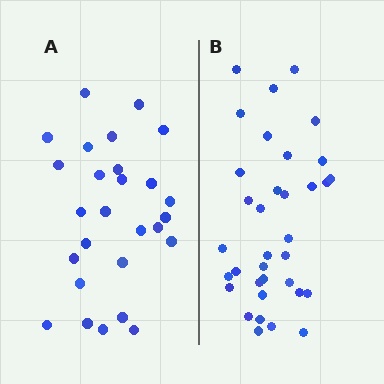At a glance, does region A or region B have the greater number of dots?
Region B (the right region) has more dots.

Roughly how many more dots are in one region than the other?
Region B has roughly 8 or so more dots than region A.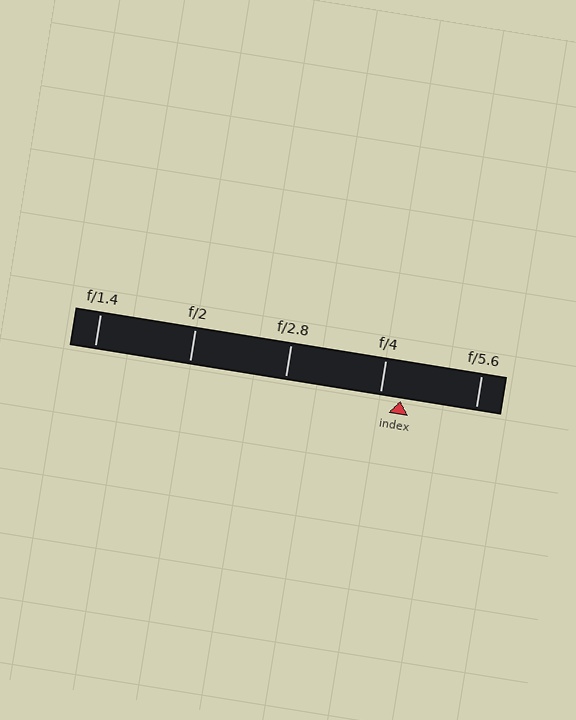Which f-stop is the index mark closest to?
The index mark is closest to f/4.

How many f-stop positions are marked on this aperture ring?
There are 5 f-stop positions marked.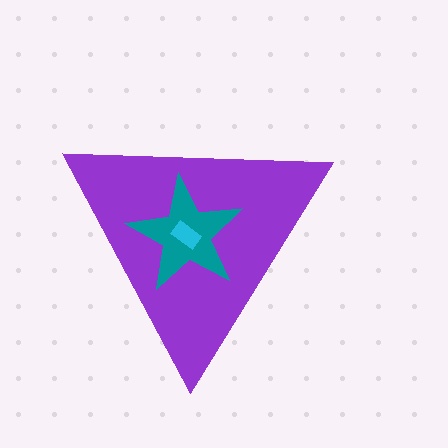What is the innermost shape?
The cyan rectangle.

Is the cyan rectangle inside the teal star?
Yes.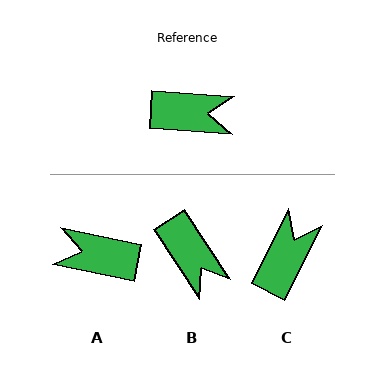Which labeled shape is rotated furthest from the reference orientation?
A, about 172 degrees away.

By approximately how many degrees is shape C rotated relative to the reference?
Approximately 67 degrees counter-clockwise.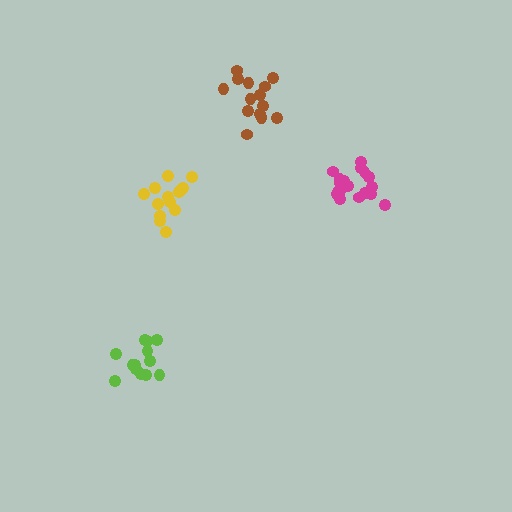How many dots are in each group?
Group 1: 18 dots, Group 2: 13 dots, Group 3: 15 dots, Group 4: 14 dots (60 total).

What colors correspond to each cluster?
The clusters are colored: magenta, lime, brown, yellow.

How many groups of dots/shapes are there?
There are 4 groups.